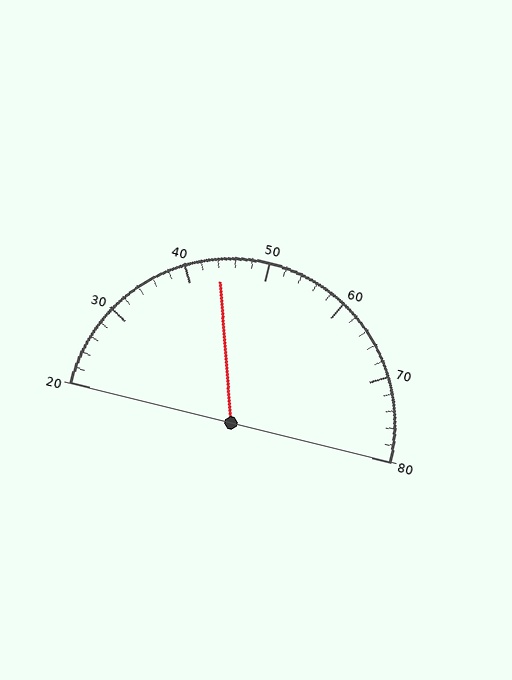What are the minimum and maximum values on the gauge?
The gauge ranges from 20 to 80.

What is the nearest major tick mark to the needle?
The nearest major tick mark is 40.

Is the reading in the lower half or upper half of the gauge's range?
The reading is in the lower half of the range (20 to 80).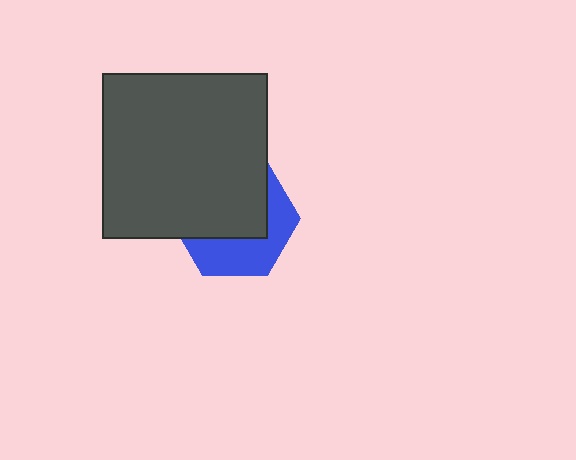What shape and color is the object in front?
The object in front is a dark gray square.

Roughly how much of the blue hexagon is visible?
A small part of it is visible (roughly 41%).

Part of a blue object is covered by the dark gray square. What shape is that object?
It is a hexagon.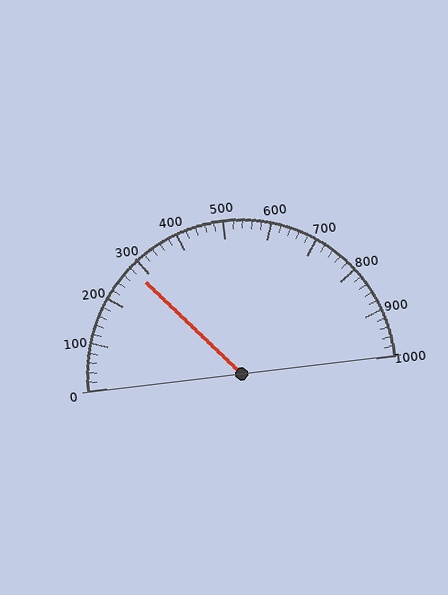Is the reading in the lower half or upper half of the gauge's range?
The reading is in the lower half of the range (0 to 1000).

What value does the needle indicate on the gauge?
The needle indicates approximately 280.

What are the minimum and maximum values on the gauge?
The gauge ranges from 0 to 1000.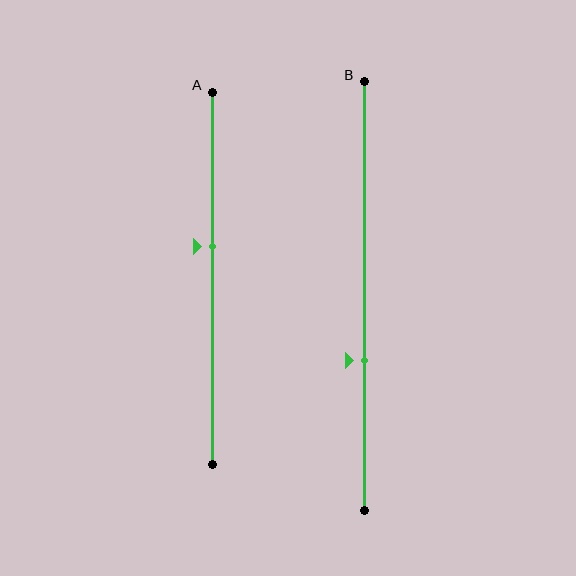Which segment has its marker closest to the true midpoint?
Segment A has its marker closest to the true midpoint.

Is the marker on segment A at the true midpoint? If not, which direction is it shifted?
No, the marker on segment A is shifted upward by about 9% of the segment length.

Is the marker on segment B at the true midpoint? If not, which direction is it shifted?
No, the marker on segment B is shifted downward by about 15% of the segment length.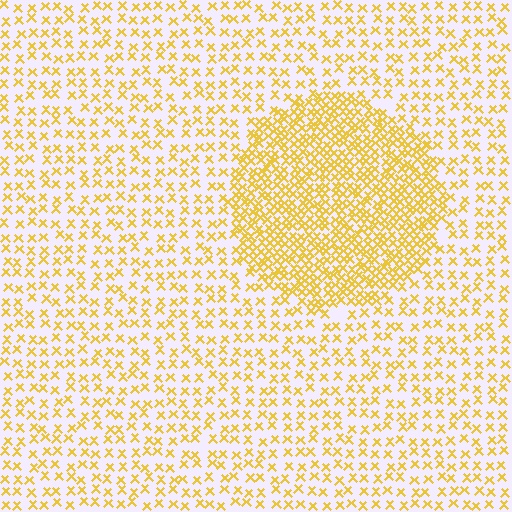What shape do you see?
I see a circle.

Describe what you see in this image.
The image contains small yellow elements arranged at two different densities. A circle-shaped region is visible where the elements are more densely packed than the surrounding area.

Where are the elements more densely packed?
The elements are more densely packed inside the circle boundary.